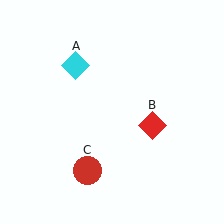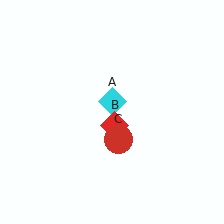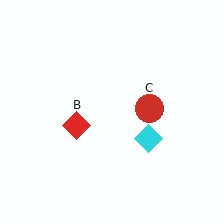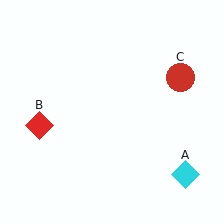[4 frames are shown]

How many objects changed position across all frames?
3 objects changed position: cyan diamond (object A), red diamond (object B), red circle (object C).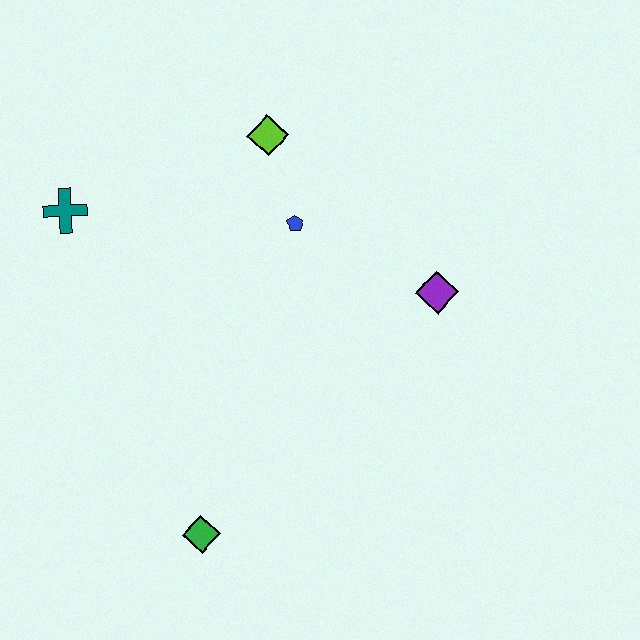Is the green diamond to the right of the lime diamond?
No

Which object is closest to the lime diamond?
The blue pentagon is closest to the lime diamond.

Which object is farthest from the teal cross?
The purple diamond is farthest from the teal cross.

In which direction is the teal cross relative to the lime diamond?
The teal cross is to the left of the lime diamond.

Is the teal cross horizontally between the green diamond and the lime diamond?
No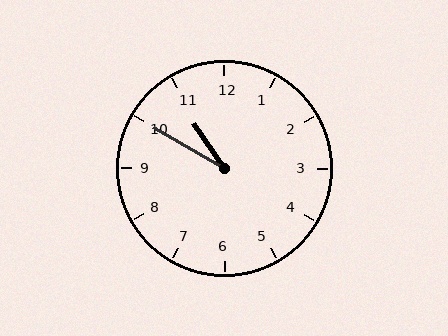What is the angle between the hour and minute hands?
Approximately 25 degrees.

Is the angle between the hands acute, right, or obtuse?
It is acute.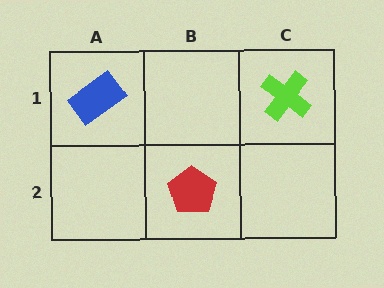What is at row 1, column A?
A blue rectangle.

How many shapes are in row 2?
1 shape.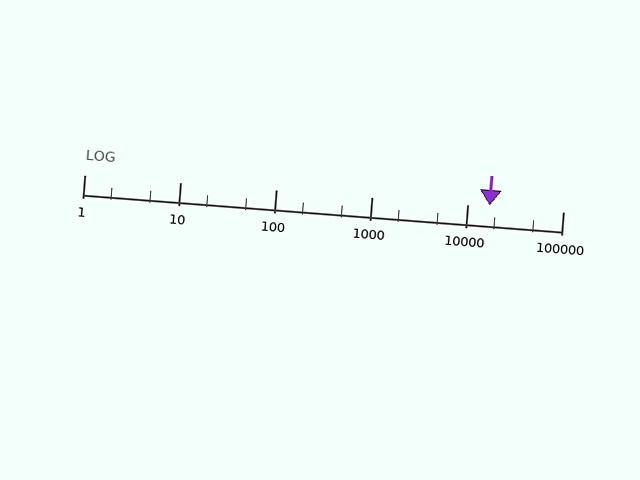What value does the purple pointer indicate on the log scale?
The pointer indicates approximately 17000.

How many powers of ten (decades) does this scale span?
The scale spans 5 decades, from 1 to 100000.